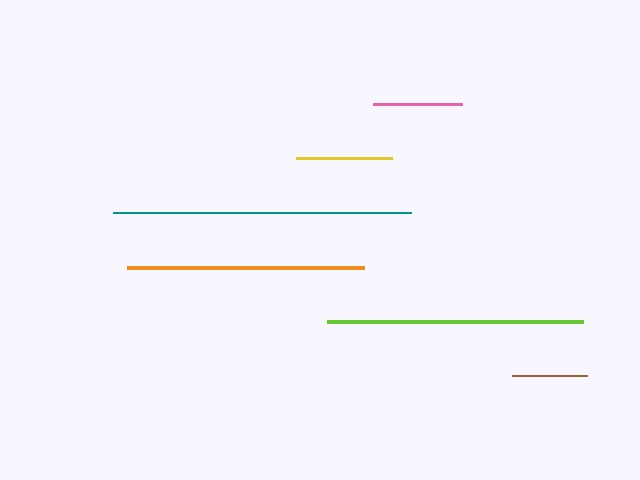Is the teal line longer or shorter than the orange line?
The teal line is longer than the orange line.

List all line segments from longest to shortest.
From longest to shortest: teal, lime, orange, yellow, pink, brown.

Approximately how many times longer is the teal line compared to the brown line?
The teal line is approximately 3.9 times the length of the brown line.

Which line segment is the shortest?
The brown line is the shortest at approximately 76 pixels.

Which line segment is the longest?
The teal line is the longest at approximately 298 pixels.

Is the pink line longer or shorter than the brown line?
The pink line is longer than the brown line.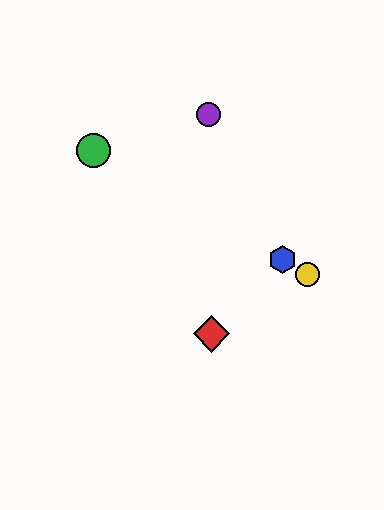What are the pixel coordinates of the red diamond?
The red diamond is at (211, 334).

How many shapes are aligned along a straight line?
3 shapes (the blue hexagon, the green circle, the yellow circle) are aligned along a straight line.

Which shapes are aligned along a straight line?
The blue hexagon, the green circle, the yellow circle are aligned along a straight line.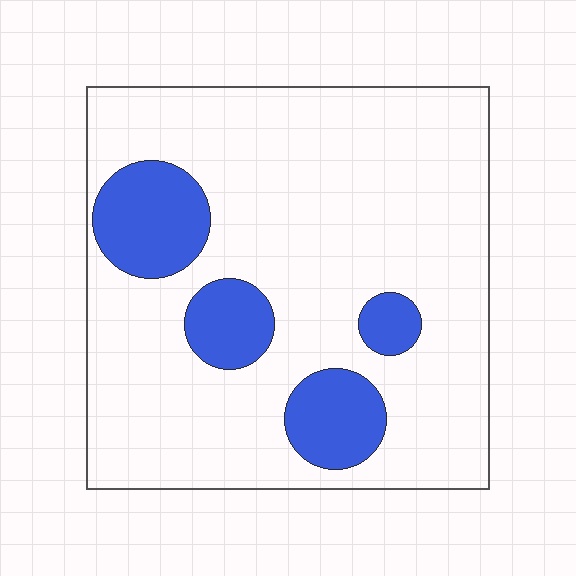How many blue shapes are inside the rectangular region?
4.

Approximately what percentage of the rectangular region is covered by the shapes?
Approximately 20%.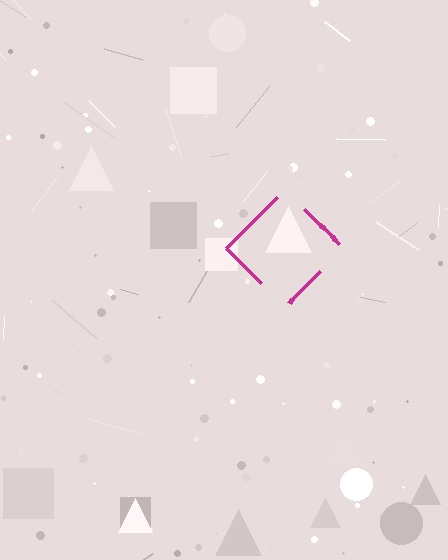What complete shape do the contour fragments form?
The contour fragments form a diamond.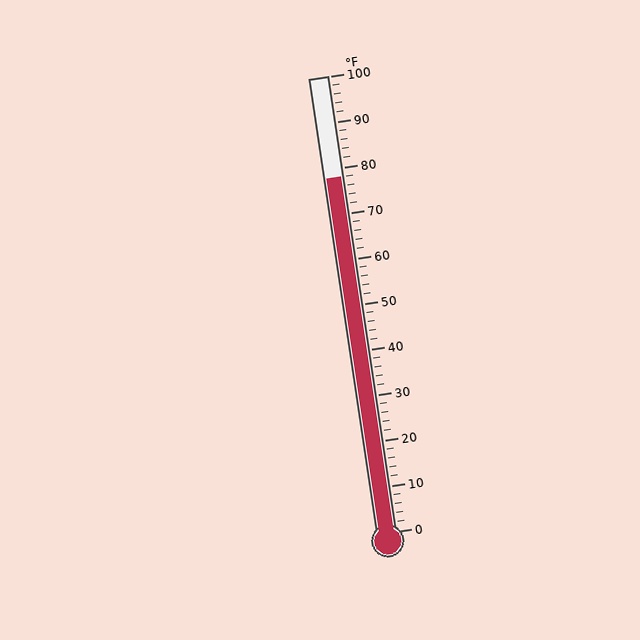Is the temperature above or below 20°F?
The temperature is above 20°F.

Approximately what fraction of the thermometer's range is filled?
The thermometer is filled to approximately 80% of its range.